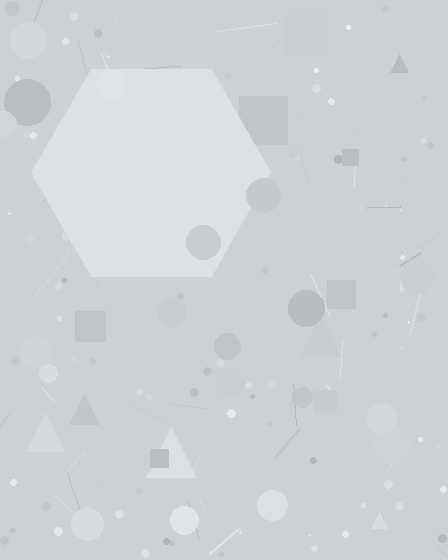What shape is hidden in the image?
A hexagon is hidden in the image.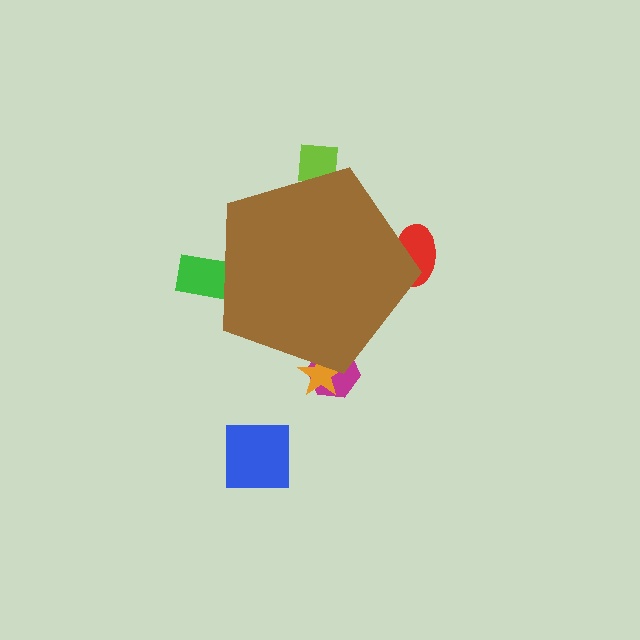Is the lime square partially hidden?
Yes, the lime square is partially hidden behind the brown pentagon.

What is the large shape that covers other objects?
A brown pentagon.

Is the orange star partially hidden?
Yes, the orange star is partially hidden behind the brown pentagon.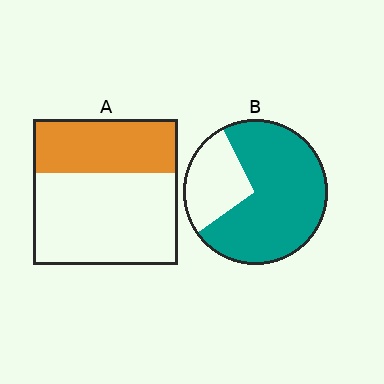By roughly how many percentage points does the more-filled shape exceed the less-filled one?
By roughly 35 percentage points (B over A).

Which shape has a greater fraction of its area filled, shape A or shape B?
Shape B.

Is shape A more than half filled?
No.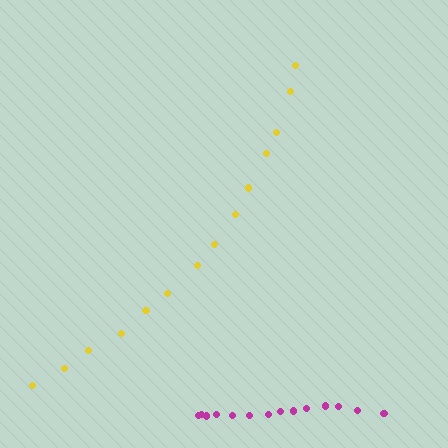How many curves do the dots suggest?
There are 2 distinct paths.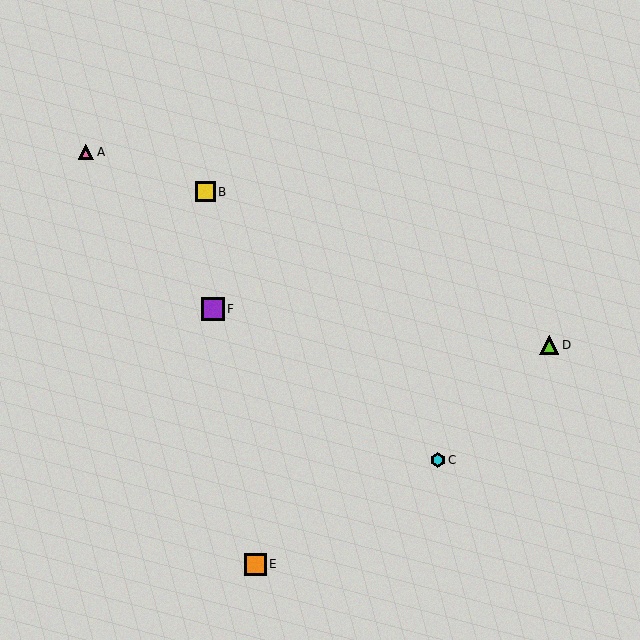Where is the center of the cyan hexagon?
The center of the cyan hexagon is at (438, 460).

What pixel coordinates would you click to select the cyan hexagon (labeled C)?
Click at (438, 460) to select the cyan hexagon C.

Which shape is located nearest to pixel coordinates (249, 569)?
The orange square (labeled E) at (256, 565) is nearest to that location.